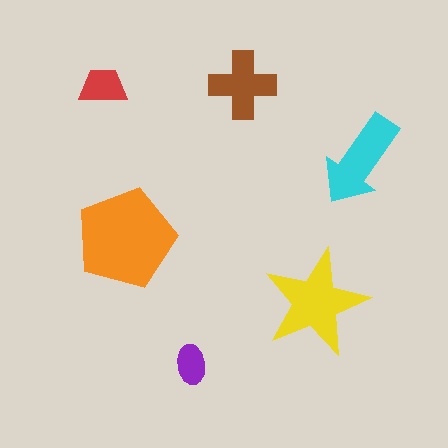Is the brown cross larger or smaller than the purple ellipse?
Larger.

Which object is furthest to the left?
The red trapezoid is leftmost.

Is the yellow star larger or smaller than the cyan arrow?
Larger.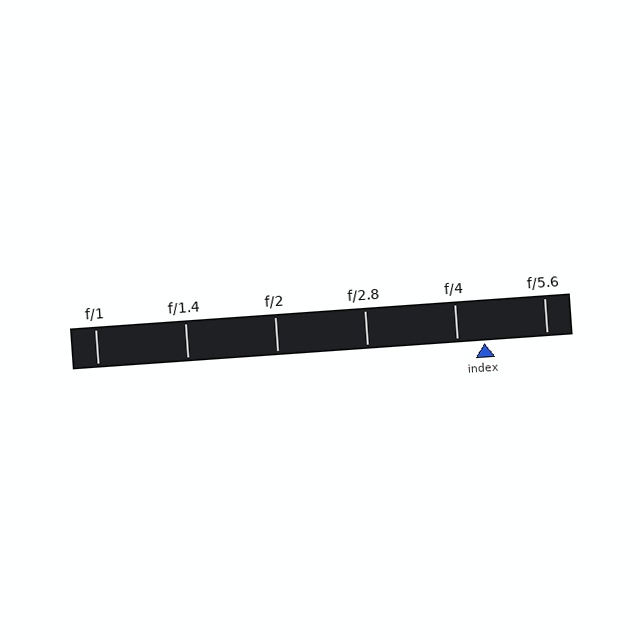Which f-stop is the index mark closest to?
The index mark is closest to f/4.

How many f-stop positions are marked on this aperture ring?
There are 6 f-stop positions marked.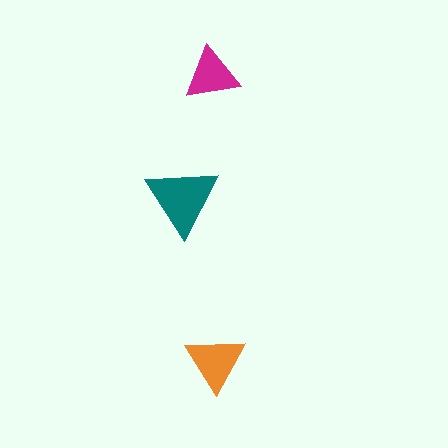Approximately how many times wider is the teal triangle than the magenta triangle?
About 1.5 times wider.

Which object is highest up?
The magenta triangle is topmost.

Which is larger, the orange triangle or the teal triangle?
The teal one.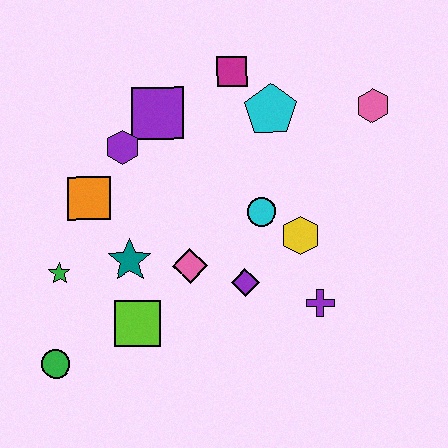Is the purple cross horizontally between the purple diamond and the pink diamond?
No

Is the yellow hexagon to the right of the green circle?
Yes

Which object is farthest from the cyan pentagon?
The green circle is farthest from the cyan pentagon.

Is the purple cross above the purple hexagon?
No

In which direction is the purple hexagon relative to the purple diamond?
The purple hexagon is above the purple diamond.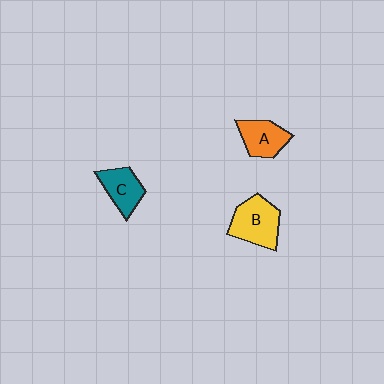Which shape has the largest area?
Shape B (yellow).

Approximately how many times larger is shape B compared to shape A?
Approximately 1.3 times.